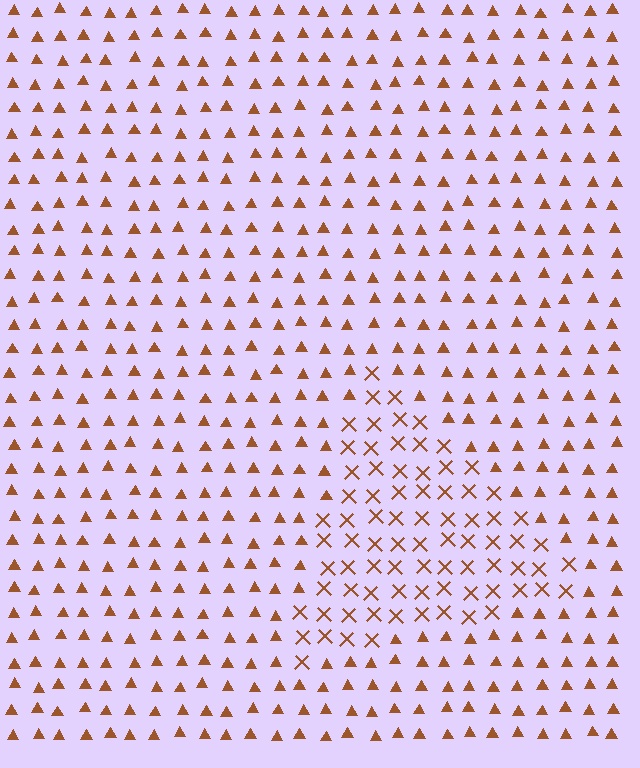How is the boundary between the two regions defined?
The boundary is defined by a change in element shape: X marks inside vs. triangles outside. All elements share the same color and spacing.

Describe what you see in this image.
The image is filled with small brown elements arranged in a uniform grid. A triangle-shaped region contains X marks, while the surrounding area contains triangles. The boundary is defined purely by the change in element shape.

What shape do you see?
I see a triangle.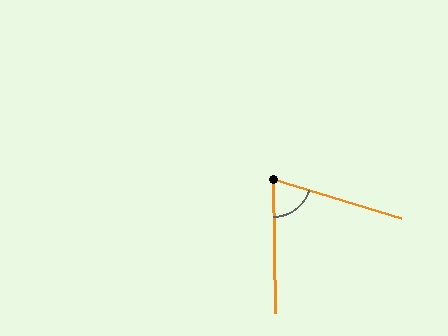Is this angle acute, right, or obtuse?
It is acute.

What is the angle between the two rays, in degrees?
Approximately 72 degrees.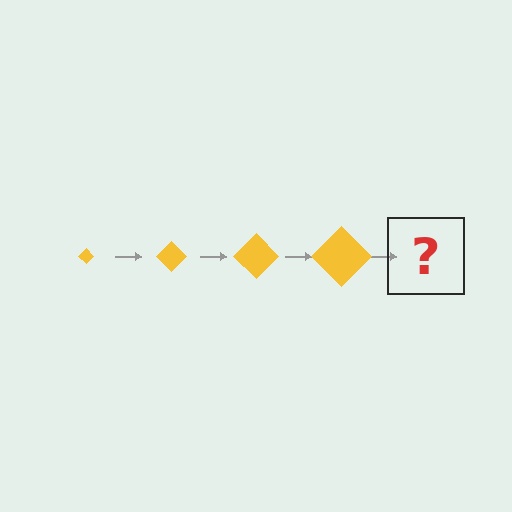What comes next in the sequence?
The next element should be a yellow diamond, larger than the previous one.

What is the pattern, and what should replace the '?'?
The pattern is that the diamond gets progressively larger each step. The '?' should be a yellow diamond, larger than the previous one.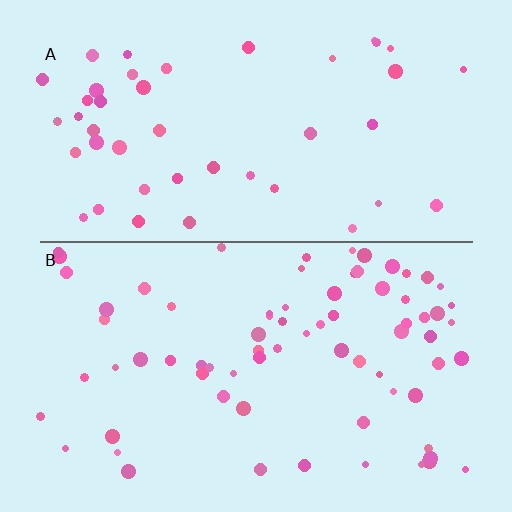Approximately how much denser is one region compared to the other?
Approximately 1.7× — region B over region A.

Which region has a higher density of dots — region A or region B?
B (the bottom).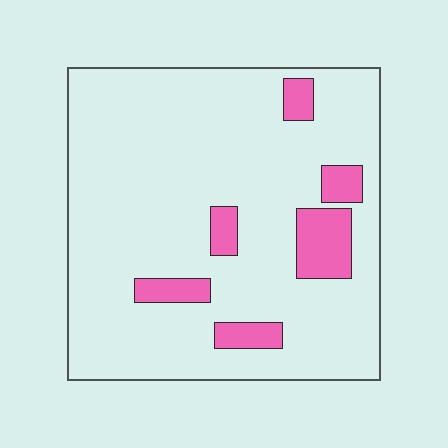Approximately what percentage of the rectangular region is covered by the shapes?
Approximately 10%.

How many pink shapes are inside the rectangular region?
6.